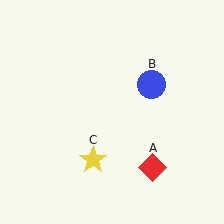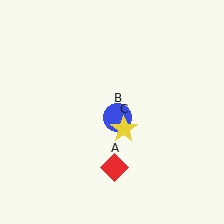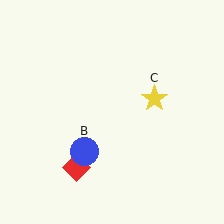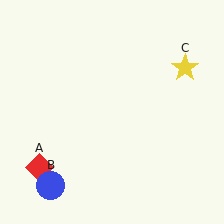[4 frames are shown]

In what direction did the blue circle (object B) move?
The blue circle (object B) moved down and to the left.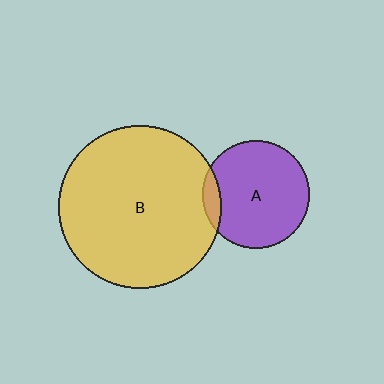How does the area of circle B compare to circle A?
Approximately 2.3 times.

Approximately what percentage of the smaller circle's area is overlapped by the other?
Approximately 10%.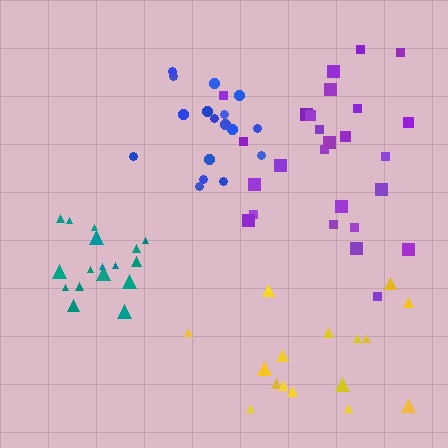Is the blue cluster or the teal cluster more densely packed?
Teal.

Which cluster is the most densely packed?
Teal.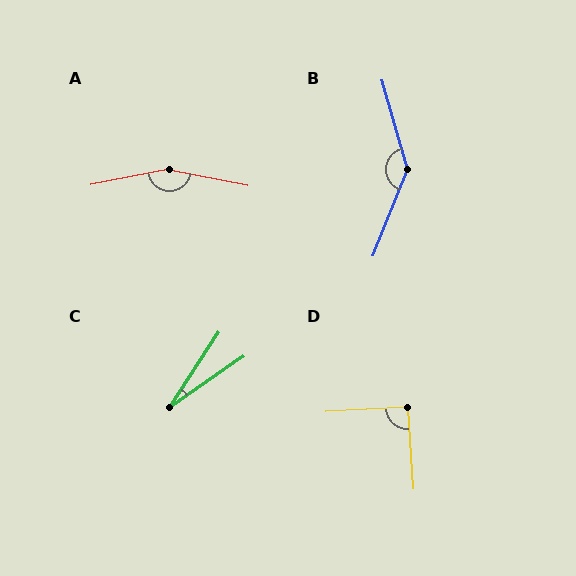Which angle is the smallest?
C, at approximately 22 degrees.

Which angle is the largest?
A, at approximately 158 degrees.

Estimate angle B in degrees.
Approximately 142 degrees.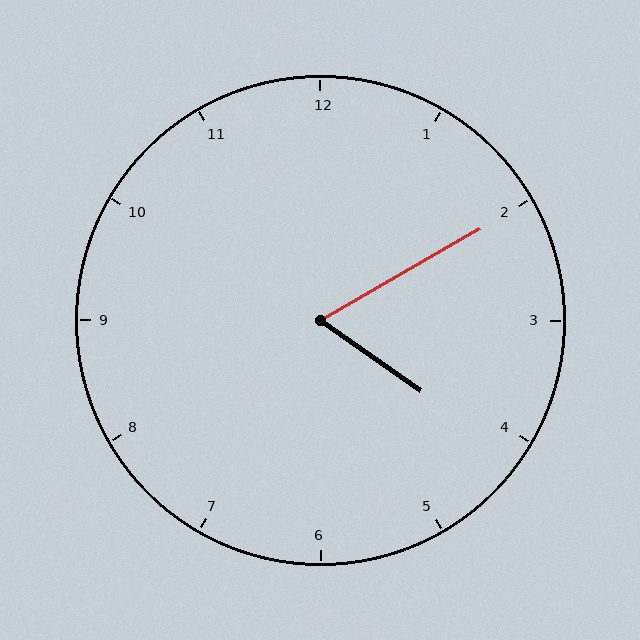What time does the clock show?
4:10.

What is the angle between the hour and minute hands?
Approximately 65 degrees.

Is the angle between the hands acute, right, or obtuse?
It is acute.